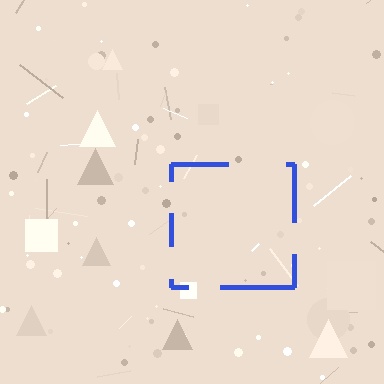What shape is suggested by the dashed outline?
The dashed outline suggests a square.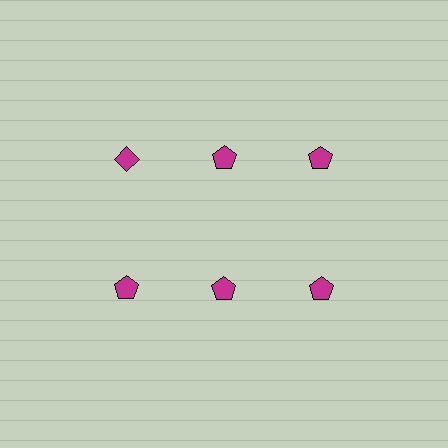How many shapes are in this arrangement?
There are 6 shapes arranged in a grid pattern.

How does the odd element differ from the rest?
It has a different shape: diamond instead of pentagon.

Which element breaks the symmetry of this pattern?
The magenta diamond in the top row, leftmost column breaks the symmetry. All other shapes are magenta pentagons.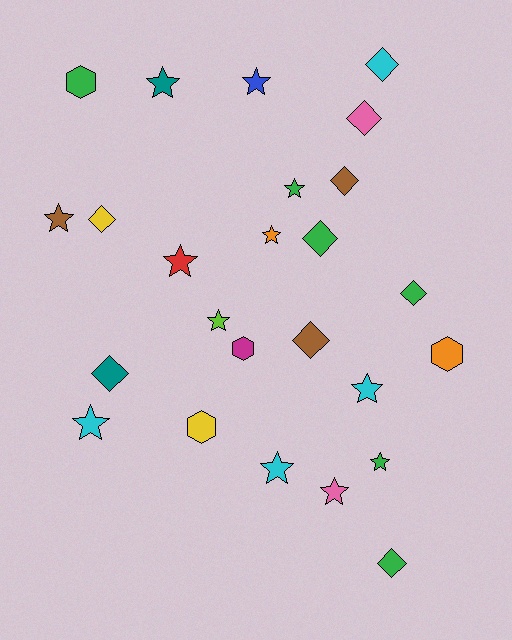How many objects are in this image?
There are 25 objects.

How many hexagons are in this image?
There are 4 hexagons.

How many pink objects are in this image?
There are 2 pink objects.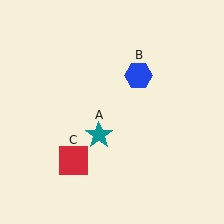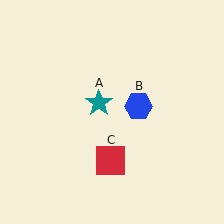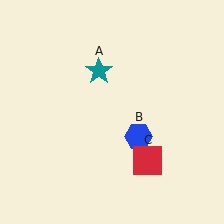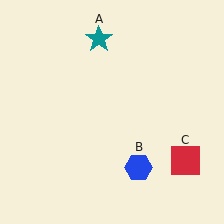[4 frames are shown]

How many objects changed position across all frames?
3 objects changed position: teal star (object A), blue hexagon (object B), red square (object C).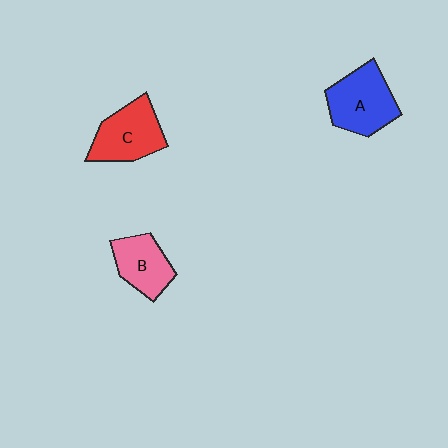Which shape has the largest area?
Shape A (blue).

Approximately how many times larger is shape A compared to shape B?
Approximately 1.3 times.